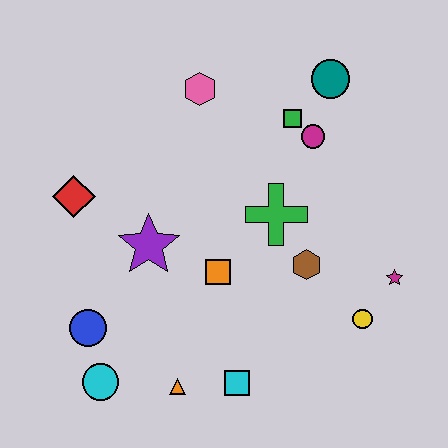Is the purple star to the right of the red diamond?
Yes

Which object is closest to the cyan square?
The orange triangle is closest to the cyan square.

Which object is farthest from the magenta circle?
The cyan circle is farthest from the magenta circle.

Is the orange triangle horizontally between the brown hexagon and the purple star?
Yes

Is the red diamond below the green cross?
No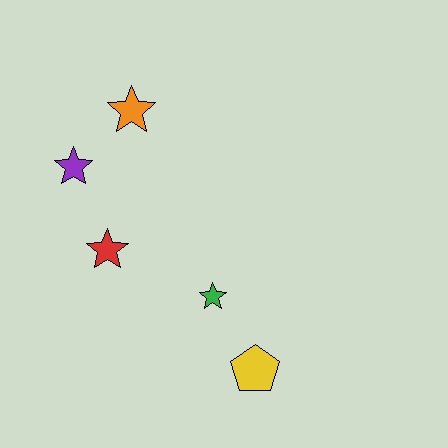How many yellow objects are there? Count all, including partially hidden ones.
There is 1 yellow object.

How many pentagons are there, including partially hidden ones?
There is 1 pentagon.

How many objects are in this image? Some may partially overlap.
There are 5 objects.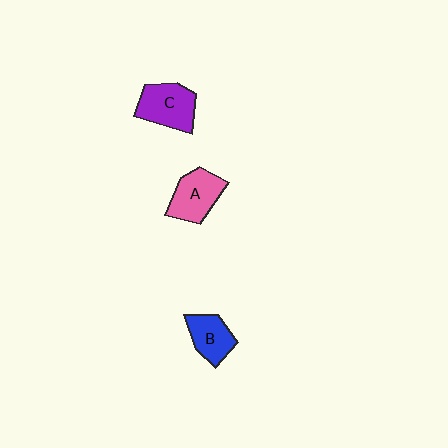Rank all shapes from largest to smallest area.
From largest to smallest: C (purple), A (pink), B (blue).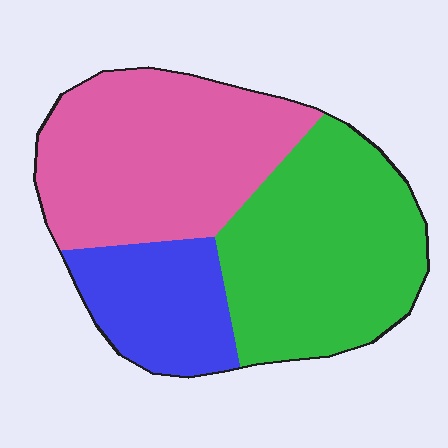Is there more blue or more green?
Green.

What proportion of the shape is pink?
Pink covers around 40% of the shape.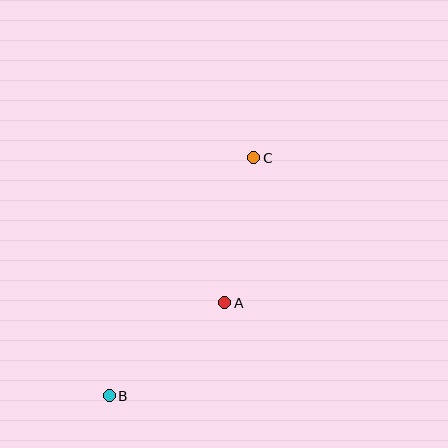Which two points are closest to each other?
Points A and B are closest to each other.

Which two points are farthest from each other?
Points B and C are farthest from each other.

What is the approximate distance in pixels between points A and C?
The distance between A and C is approximately 148 pixels.